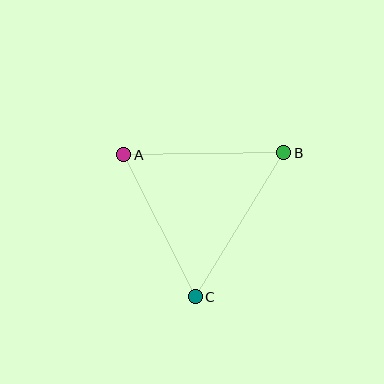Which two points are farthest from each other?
Points B and C are farthest from each other.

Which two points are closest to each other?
Points A and C are closest to each other.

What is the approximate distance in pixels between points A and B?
The distance between A and B is approximately 160 pixels.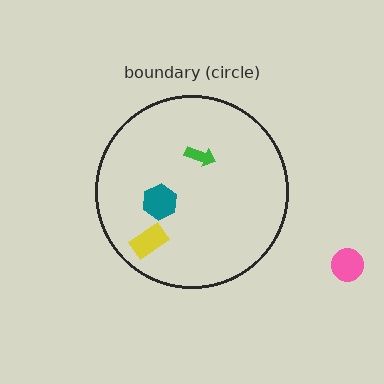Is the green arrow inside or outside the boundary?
Inside.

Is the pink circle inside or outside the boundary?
Outside.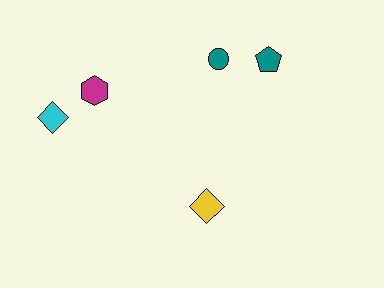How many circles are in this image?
There is 1 circle.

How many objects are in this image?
There are 5 objects.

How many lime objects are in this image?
There are no lime objects.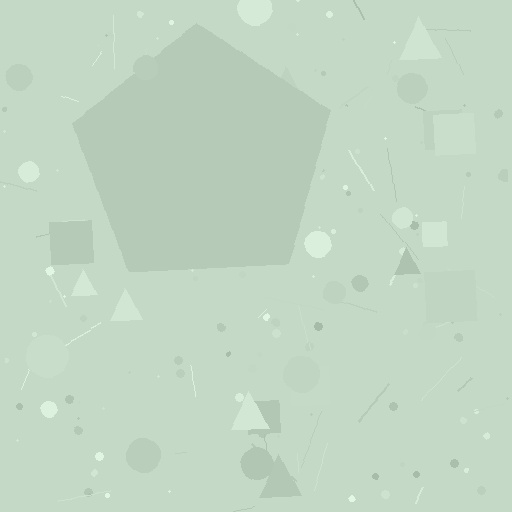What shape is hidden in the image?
A pentagon is hidden in the image.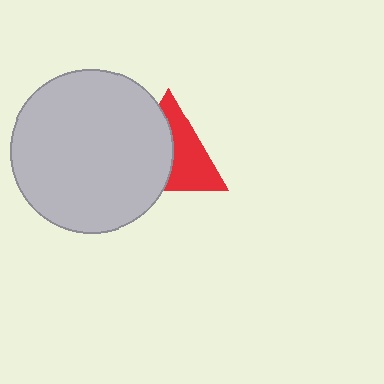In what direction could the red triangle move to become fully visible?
The red triangle could move right. That would shift it out from behind the light gray circle entirely.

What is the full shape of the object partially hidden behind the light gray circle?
The partially hidden object is a red triangle.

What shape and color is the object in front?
The object in front is a light gray circle.